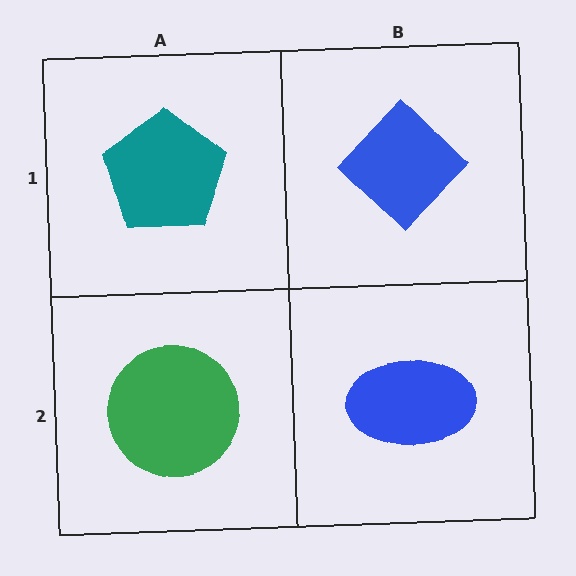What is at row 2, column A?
A green circle.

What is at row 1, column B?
A blue diamond.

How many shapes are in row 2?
2 shapes.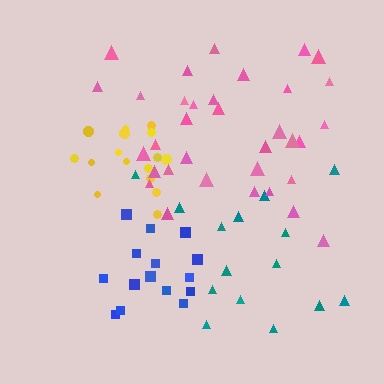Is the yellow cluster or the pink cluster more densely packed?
Yellow.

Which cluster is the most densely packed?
Yellow.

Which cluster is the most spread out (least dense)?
Teal.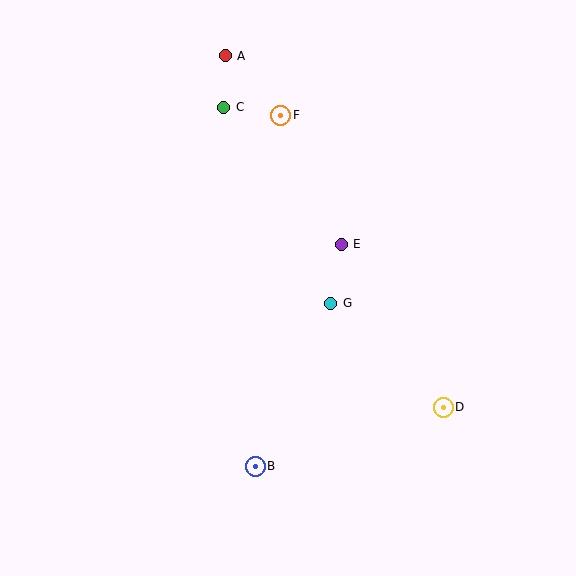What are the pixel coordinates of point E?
Point E is at (341, 244).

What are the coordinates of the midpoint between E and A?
The midpoint between E and A is at (283, 150).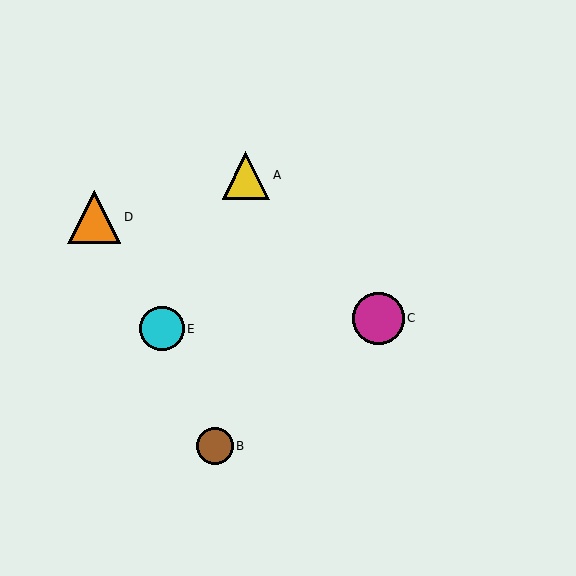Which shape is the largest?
The orange triangle (labeled D) is the largest.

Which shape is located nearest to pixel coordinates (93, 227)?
The orange triangle (labeled D) at (94, 217) is nearest to that location.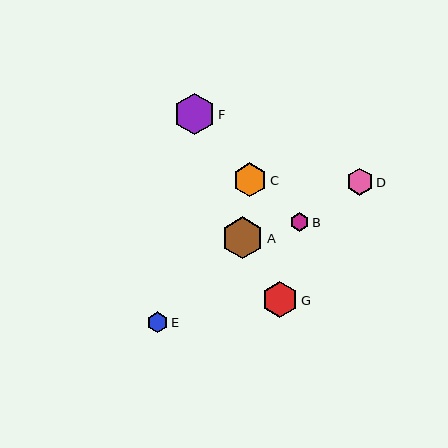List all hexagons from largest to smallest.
From largest to smallest: A, F, G, C, D, E, B.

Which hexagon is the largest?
Hexagon A is the largest with a size of approximately 42 pixels.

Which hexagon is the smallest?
Hexagon B is the smallest with a size of approximately 19 pixels.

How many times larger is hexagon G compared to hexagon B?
Hexagon G is approximately 1.9 times the size of hexagon B.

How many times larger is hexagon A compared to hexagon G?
Hexagon A is approximately 1.2 times the size of hexagon G.